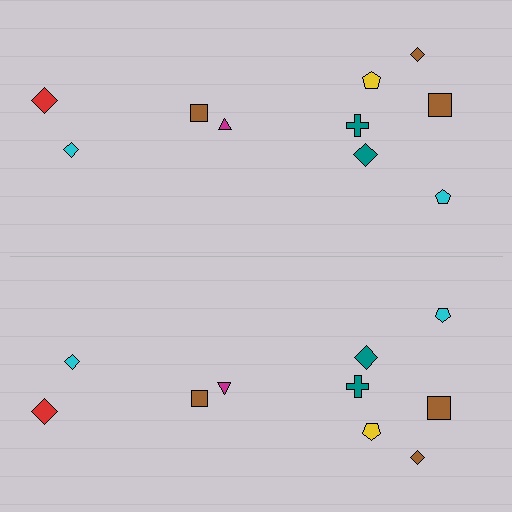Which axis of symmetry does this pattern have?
The pattern has a horizontal axis of symmetry running through the center of the image.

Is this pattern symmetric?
Yes, this pattern has bilateral (reflection) symmetry.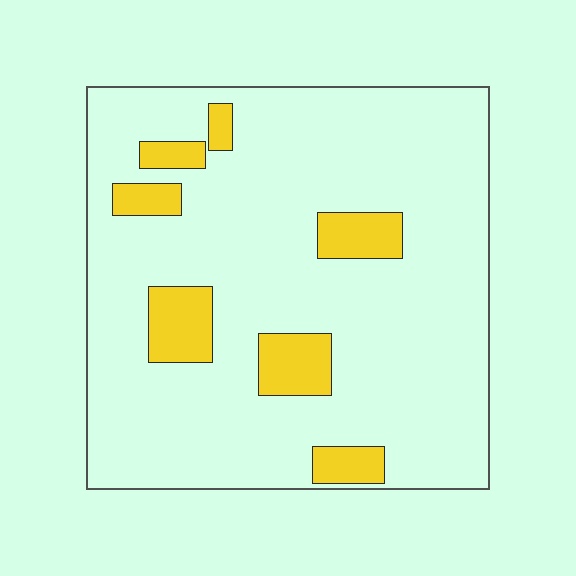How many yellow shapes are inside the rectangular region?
7.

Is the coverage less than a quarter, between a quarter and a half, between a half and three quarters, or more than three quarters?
Less than a quarter.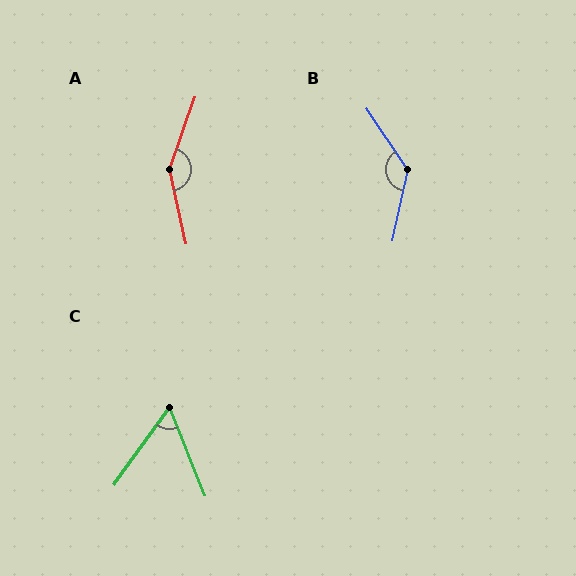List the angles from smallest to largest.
C (57°), B (134°), A (149°).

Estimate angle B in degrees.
Approximately 134 degrees.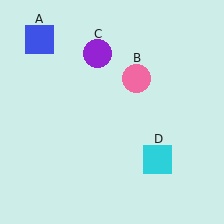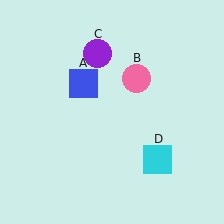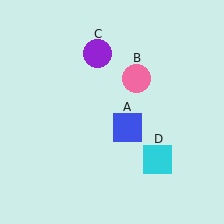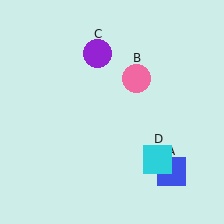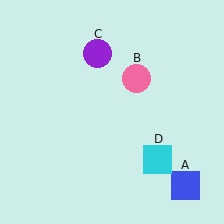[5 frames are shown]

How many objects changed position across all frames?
1 object changed position: blue square (object A).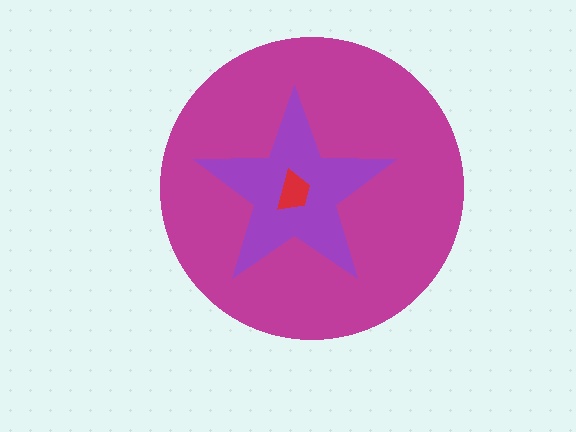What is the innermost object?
The red trapezoid.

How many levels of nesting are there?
3.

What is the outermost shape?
The magenta circle.